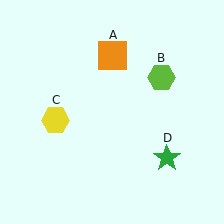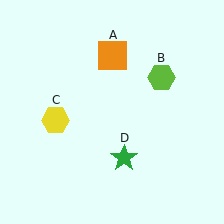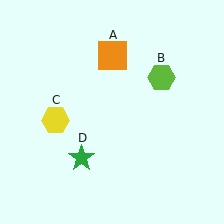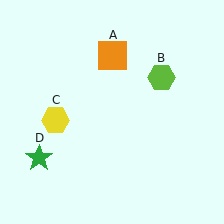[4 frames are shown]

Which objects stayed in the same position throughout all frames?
Orange square (object A) and lime hexagon (object B) and yellow hexagon (object C) remained stationary.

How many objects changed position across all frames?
1 object changed position: green star (object D).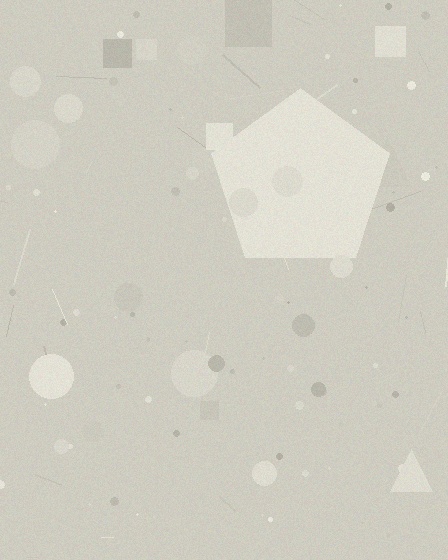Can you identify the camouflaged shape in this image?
The camouflaged shape is a pentagon.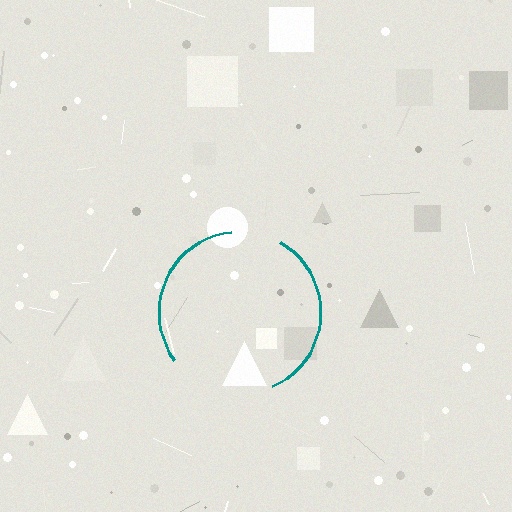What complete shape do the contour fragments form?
The contour fragments form a circle.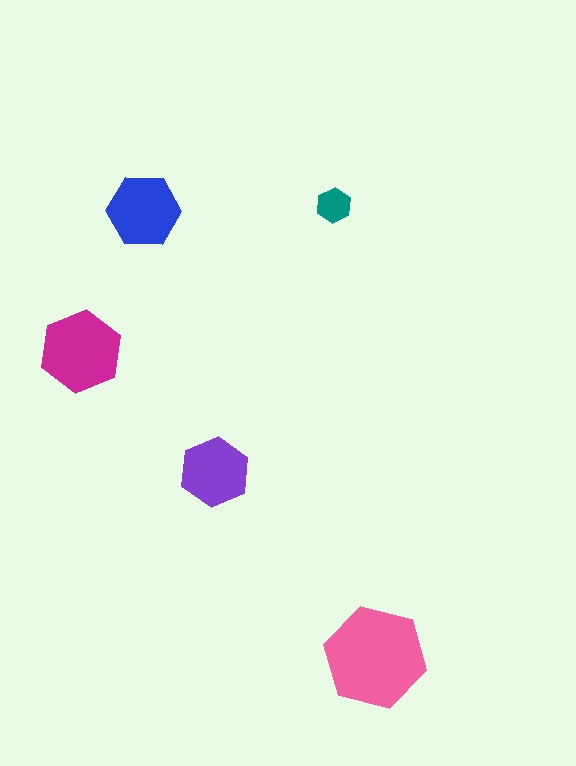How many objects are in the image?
There are 5 objects in the image.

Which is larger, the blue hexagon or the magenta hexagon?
The magenta one.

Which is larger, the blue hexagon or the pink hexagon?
The pink one.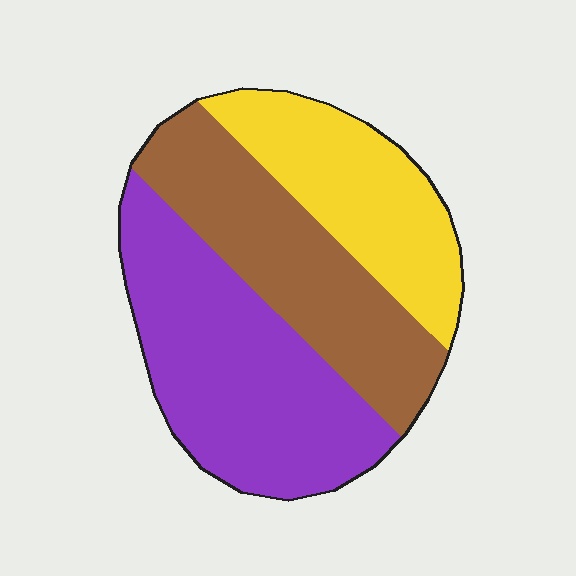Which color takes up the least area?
Yellow, at roughly 25%.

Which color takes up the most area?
Purple, at roughly 40%.